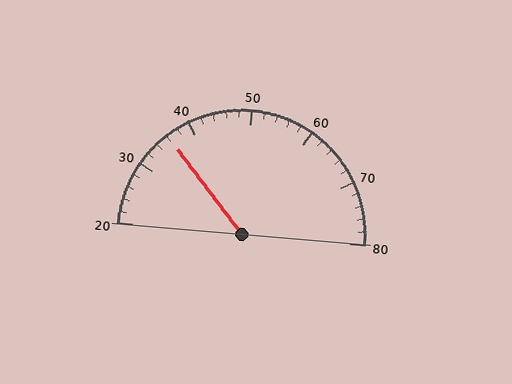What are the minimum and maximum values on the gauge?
The gauge ranges from 20 to 80.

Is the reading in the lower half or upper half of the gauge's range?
The reading is in the lower half of the range (20 to 80).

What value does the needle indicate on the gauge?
The needle indicates approximately 36.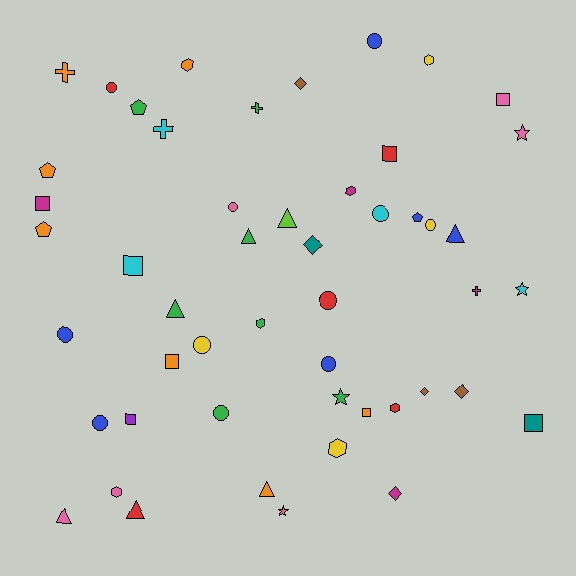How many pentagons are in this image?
There are 4 pentagons.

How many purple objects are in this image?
There is 1 purple object.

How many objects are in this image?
There are 50 objects.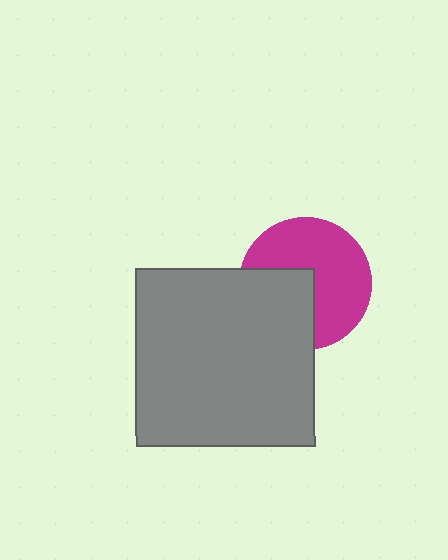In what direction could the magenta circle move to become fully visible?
The magenta circle could move toward the upper-right. That would shift it out from behind the gray square entirely.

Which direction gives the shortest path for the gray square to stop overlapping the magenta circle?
Moving toward the lower-left gives the shortest separation.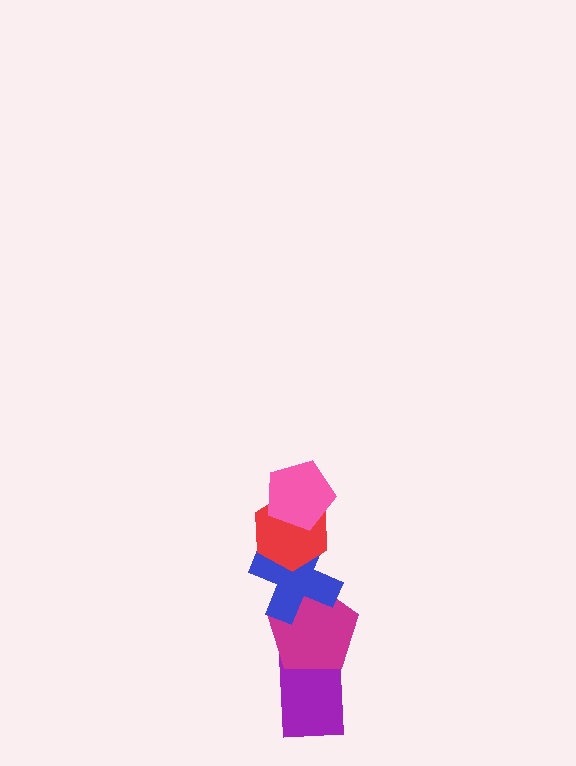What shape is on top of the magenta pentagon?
The blue cross is on top of the magenta pentagon.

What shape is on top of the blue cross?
The red hexagon is on top of the blue cross.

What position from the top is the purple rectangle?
The purple rectangle is 5th from the top.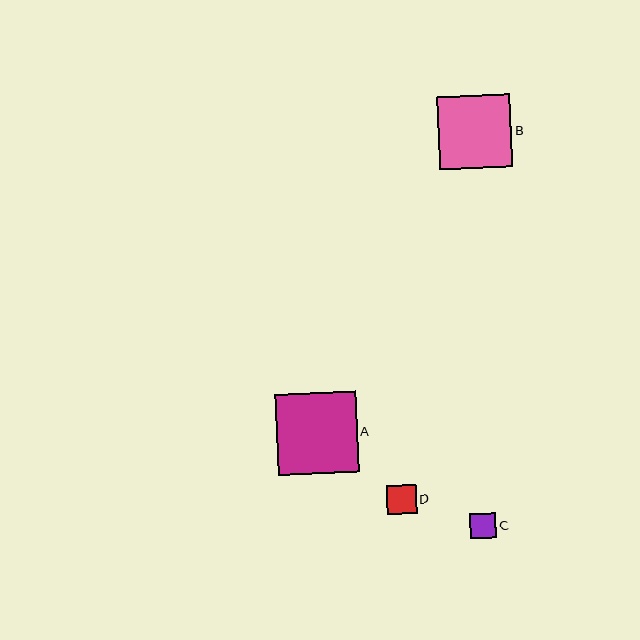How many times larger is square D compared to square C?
Square D is approximately 1.1 times the size of square C.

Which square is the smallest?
Square C is the smallest with a size of approximately 26 pixels.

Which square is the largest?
Square A is the largest with a size of approximately 81 pixels.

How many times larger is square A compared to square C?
Square A is approximately 3.2 times the size of square C.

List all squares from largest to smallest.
From largest to smallest: A, B, D, C.